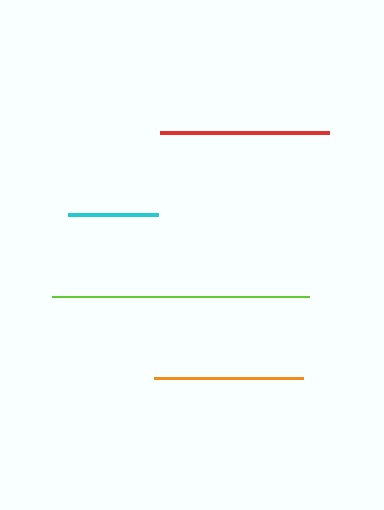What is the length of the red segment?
The red segment is approximately 169 pixels long.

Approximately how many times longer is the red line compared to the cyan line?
The red line is approximately 1.9 times the length of the cyan line.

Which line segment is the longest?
The lime line is the longest at approximately 257 pixels.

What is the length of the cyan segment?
The cyan segment is approximately 90 pixels long.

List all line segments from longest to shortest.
From longest to shortest: lime, red, orange, cyan.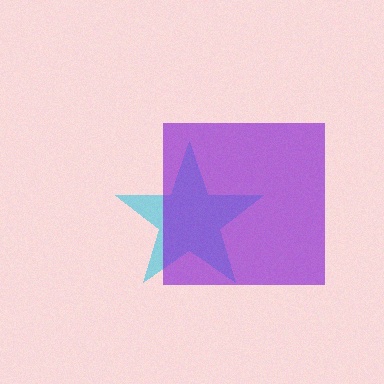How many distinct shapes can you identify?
There are 2 distinct shapes: a cyan star, a purple square.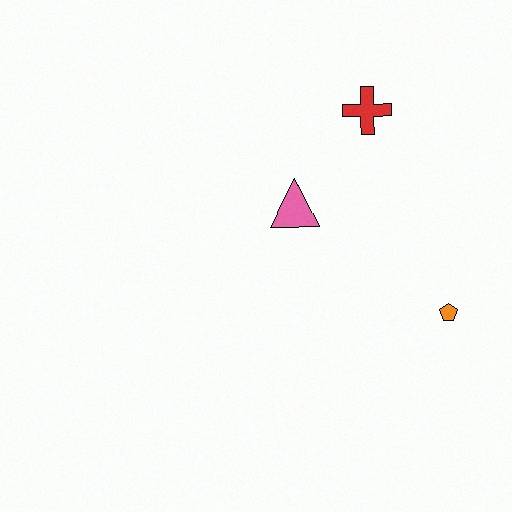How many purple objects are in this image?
There are no purple objects.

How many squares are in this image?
There are no squares.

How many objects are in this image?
There are 3 objects.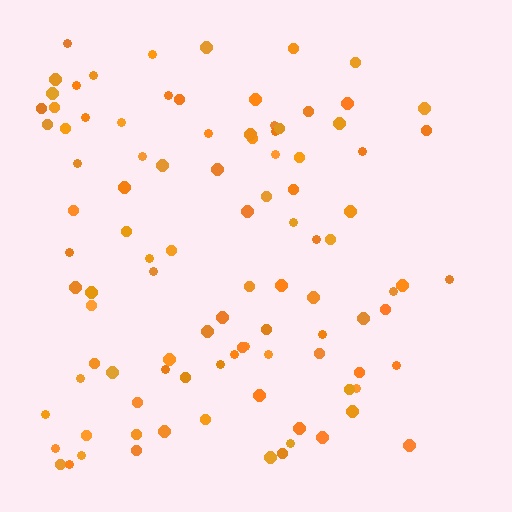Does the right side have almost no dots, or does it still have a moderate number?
Still a moderate number, just noticeably fewer than the left.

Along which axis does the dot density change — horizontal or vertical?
Horizontal.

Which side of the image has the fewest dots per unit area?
The right.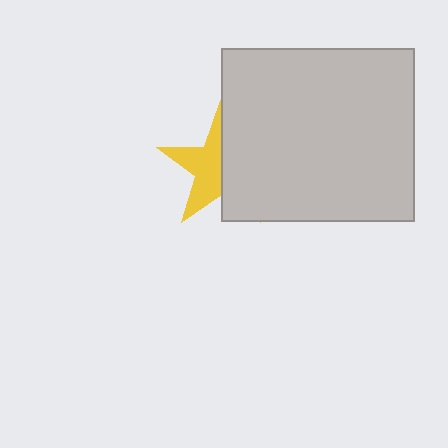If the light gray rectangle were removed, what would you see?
You would see the complete yellow star.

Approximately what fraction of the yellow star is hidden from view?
Roughly 49% of the yellow star is hidden behind the light gray rectangle.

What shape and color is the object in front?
The object in front is a light gray rectangle.